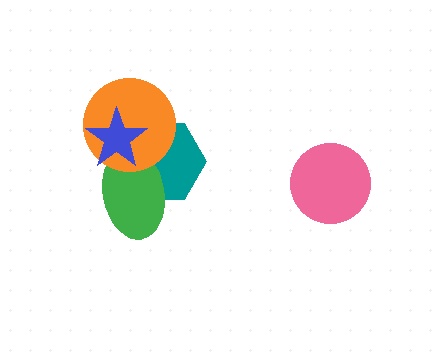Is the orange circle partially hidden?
Yes, it is partially covered by another shape.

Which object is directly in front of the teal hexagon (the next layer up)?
The green ellipse is directly in front of the teal hexagon.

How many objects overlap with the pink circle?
0 objects overlap with the pink circle.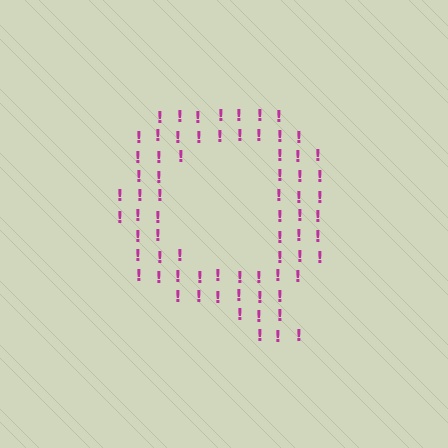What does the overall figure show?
The overall figure shows the letter Q.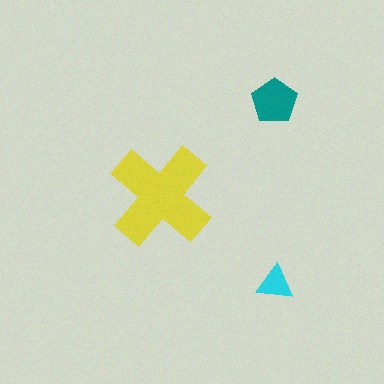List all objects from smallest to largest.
The cyan triangle, the teal pentagon, the yellow cross.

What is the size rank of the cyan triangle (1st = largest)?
3rd.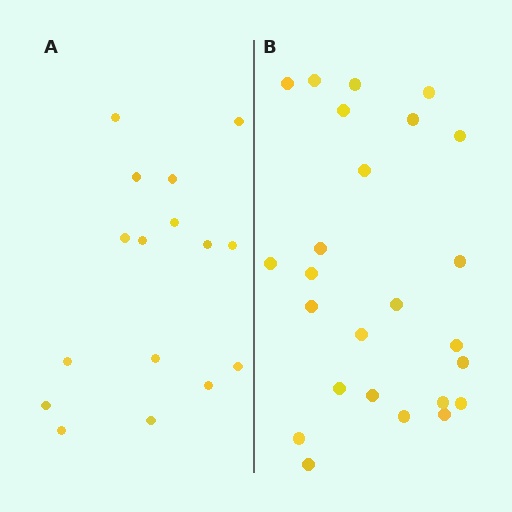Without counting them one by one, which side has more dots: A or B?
Region B (the right region) has more dots.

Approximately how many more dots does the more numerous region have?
Region B has roughly 8 or so more dots than region A.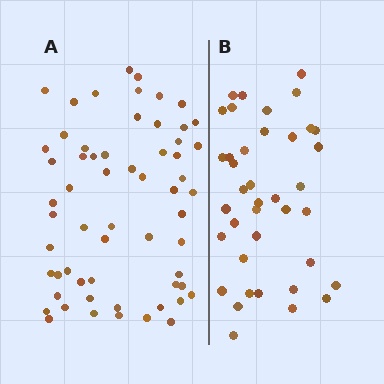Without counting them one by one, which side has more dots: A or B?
Region A (the left region) has more dots.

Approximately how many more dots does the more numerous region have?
Region A has approximately 20 more dots than region B.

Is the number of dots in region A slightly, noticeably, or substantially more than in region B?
Region A has substantially more. The ratio is roughly 1.5 to 1.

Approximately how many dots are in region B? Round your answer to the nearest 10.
About 40 dots. (The exact count is 39, which rounds to 40.)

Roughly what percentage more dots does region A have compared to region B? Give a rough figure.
About 55% more.